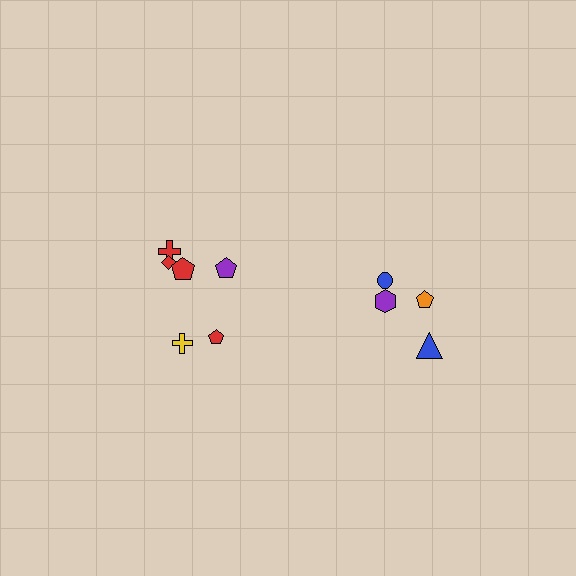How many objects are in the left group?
There are 6 objects.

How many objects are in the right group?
There are 4 objects.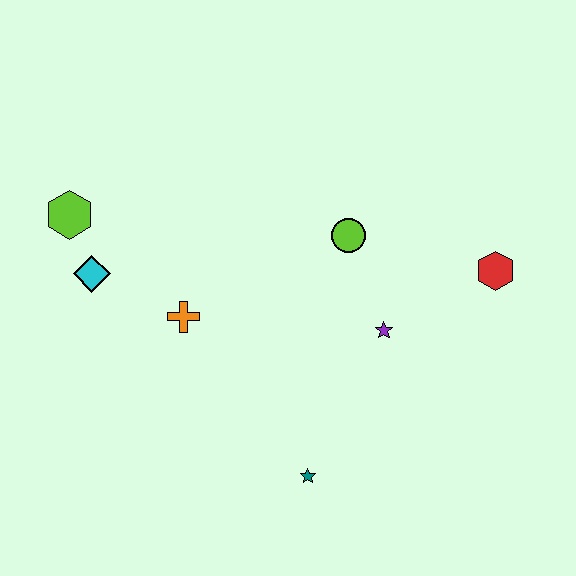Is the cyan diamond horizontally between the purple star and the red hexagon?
No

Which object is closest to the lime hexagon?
The cyan diamond is closest to the lime hexagon.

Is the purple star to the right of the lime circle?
Yes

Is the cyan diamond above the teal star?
Yes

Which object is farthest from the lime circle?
The lime hexagon is farthest from the lime circle.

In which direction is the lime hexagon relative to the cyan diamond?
The lime hexagon is above the cyan diamond.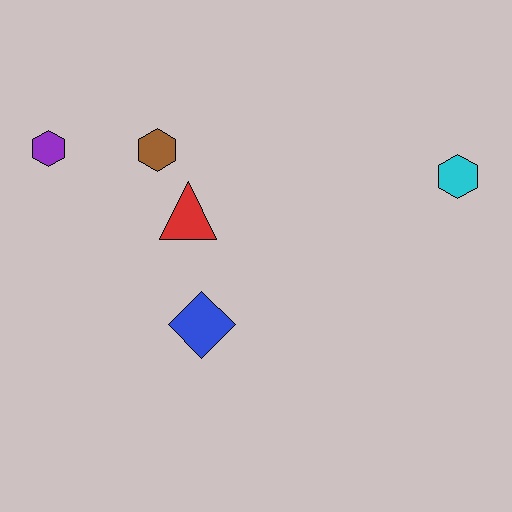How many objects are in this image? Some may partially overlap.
There are 5 objects.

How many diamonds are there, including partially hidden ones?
There is 1 diamond.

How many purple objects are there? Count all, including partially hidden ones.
There is 1 purple object.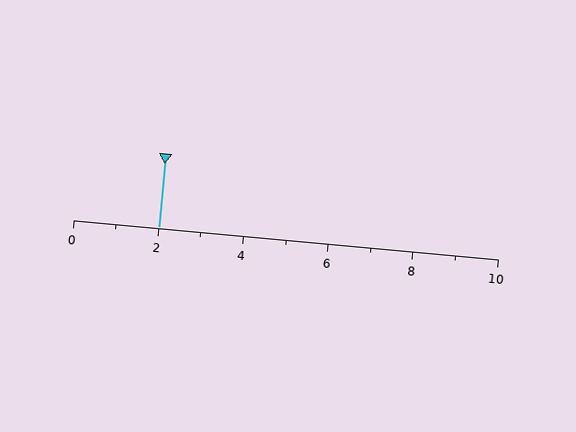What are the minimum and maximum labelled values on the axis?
The axis runs from 0 to 10.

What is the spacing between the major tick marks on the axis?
The major ticks are spaced 2 apart.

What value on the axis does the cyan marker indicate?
The marker indicates approximately 2.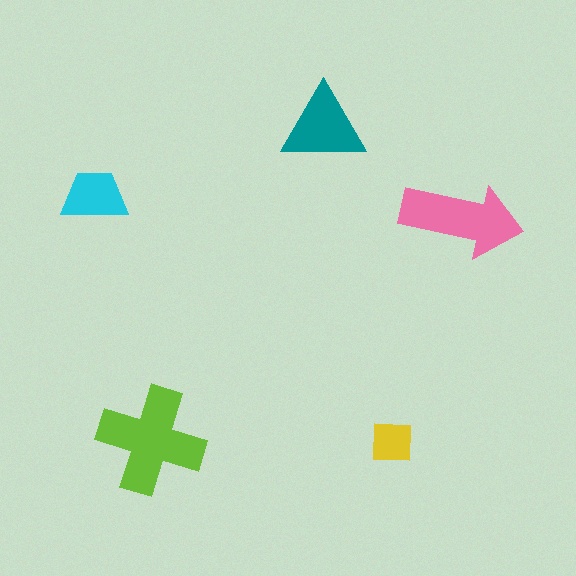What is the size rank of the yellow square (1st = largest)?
5th.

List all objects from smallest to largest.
The yellow square, the cyan trapezoid, the teal triangle, the pink arrow, the lime cross.